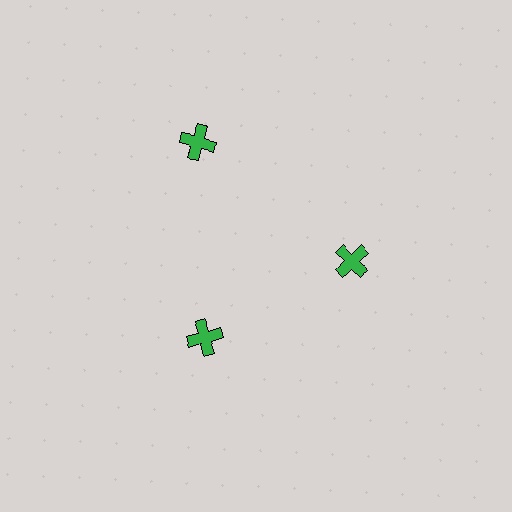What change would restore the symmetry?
The symmetry would be restored by moving it inward, back onto the ring so that all 3 crosses sit at equal angles and equal distance from the center.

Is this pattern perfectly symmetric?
No. The 3 green crosses are arranged in a ring, but one element near the 11 o'clock position is pushed outward from the center, breaking the 3-fold rotational symmetry.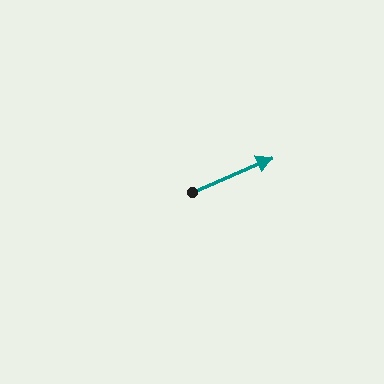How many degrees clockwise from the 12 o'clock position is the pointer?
Approximately 67 degrees.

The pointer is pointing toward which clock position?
Roughly 2 o'clock.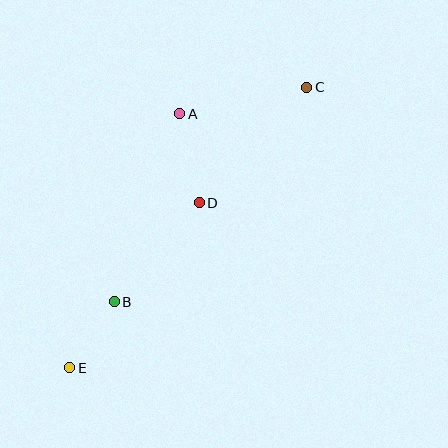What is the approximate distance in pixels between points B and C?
The distance between B and C is approximately 288 pixels.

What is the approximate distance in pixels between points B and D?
The distance between B and D is approximately 130 pixels.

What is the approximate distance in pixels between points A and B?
The distance between A and B is approximately 199 pixels.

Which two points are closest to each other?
Points B and E are closest to each other.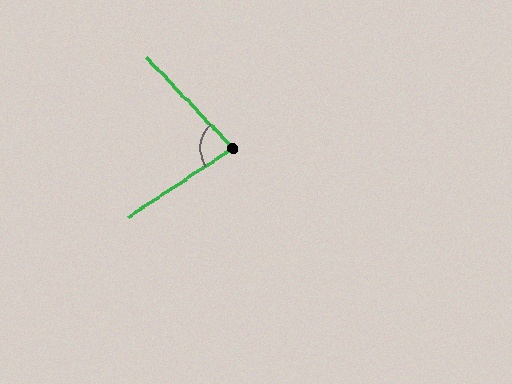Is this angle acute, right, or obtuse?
It is acute.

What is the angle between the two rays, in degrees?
Approximately 80 degrees.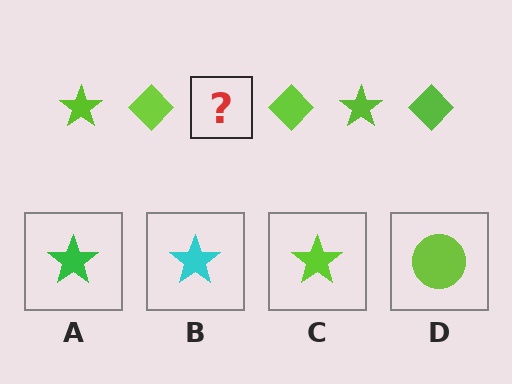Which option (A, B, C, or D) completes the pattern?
C.